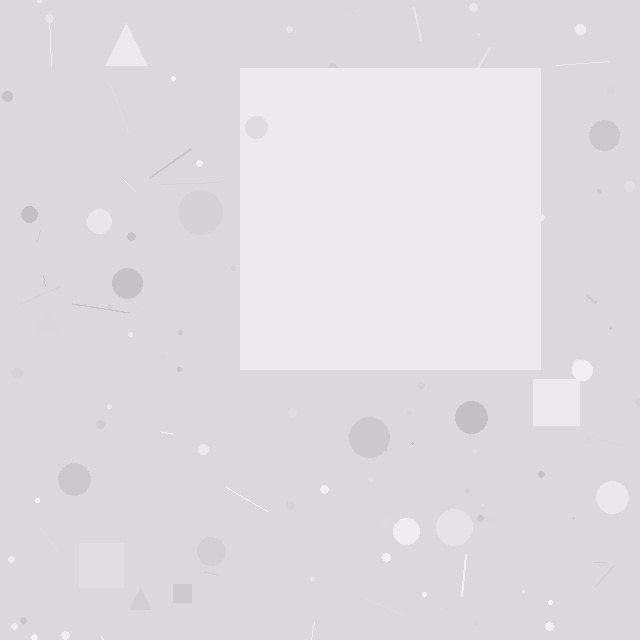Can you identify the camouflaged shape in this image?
The camouflaged shape is a square.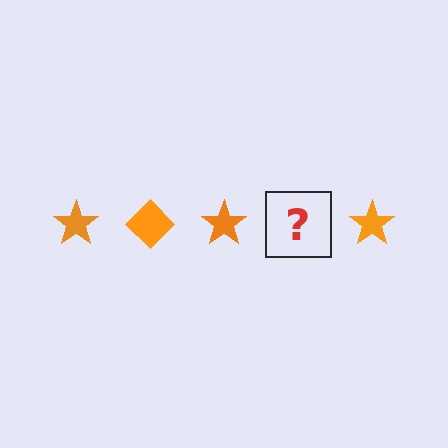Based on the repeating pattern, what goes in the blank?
The blank should be an orange diamond.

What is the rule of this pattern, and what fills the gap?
The rule is that the pattern cycles through star, diamond shapes in orange. The gap should be filled with an orange diamond.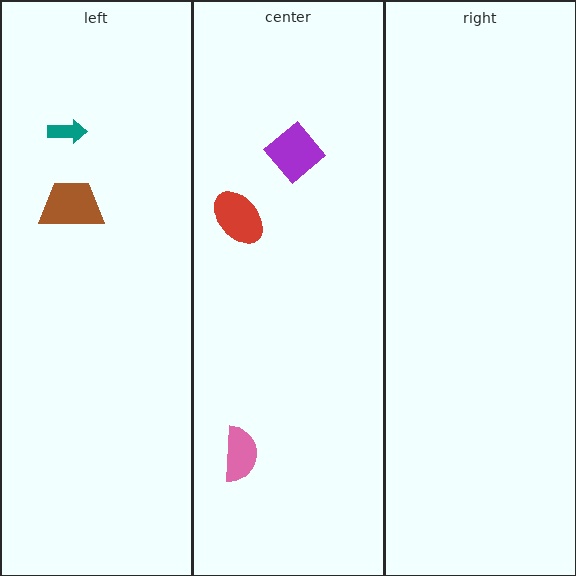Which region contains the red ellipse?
The center region.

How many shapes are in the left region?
2.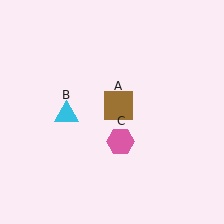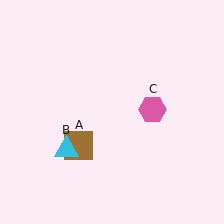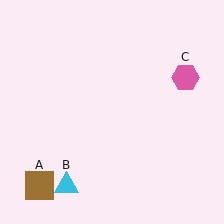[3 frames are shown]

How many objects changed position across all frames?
3 objects changed position: brown square (object A), cyan triangle (object B), pink hexagon (object C).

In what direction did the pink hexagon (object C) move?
The pink hexagon (object C) moved up and to the right.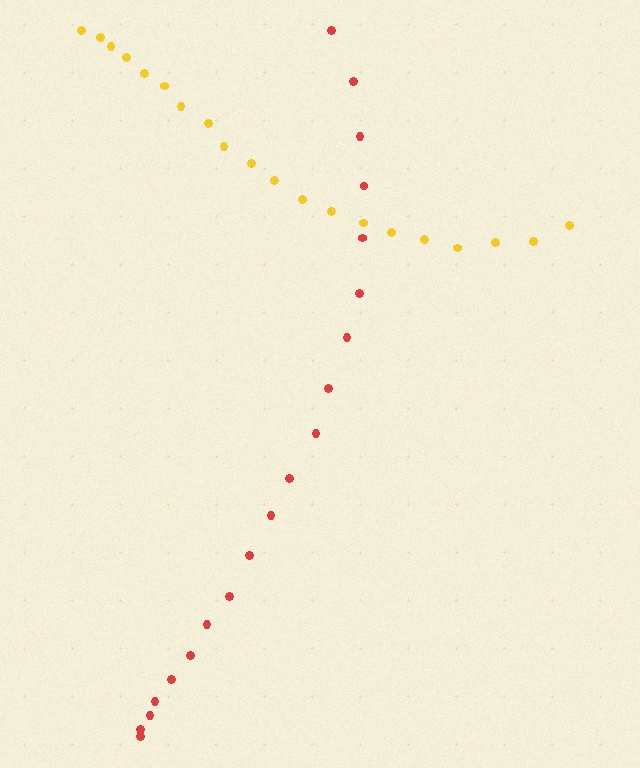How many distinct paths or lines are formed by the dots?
There are 2 distinct paths.